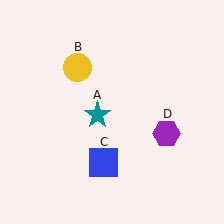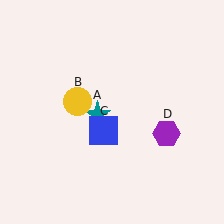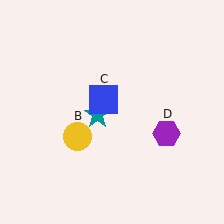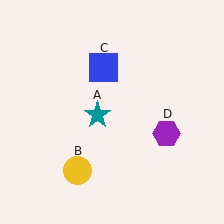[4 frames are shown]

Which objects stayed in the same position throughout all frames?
Teal star (object A) and purple hexagon (object D) remained stationary.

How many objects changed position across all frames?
2 objects changed position: yellow circle (object B), blue square (object C).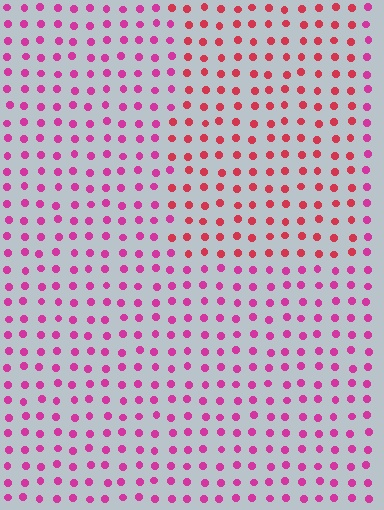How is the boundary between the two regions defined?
The boundary is defined purely by a slight shift in hue (about 32 degrees). Spacing, size, and orientation are identical on both sides.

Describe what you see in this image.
The image is filled with small magenta elements in a uniform arrangement. A rectangle-shaped region is visible where the elements are tinted to a slightly different hue, forming a subtle color boundary.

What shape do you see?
I see a rectangle.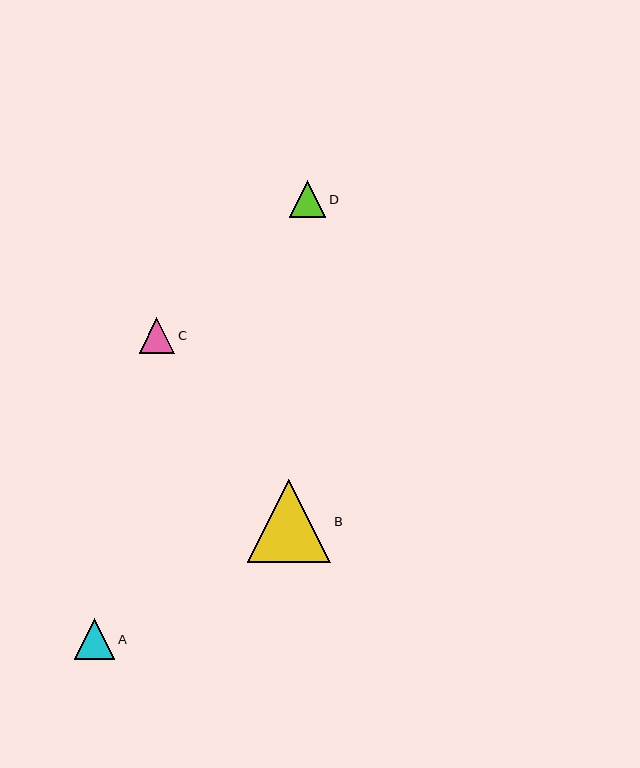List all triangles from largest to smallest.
From largest to smallest: B, A, D, C.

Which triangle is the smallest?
Triangle C is the smallest with a size of approximately 36 pixels.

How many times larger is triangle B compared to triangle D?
Triangle B is approximately 2.3 times the size of triangle D.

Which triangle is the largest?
Triangle B is the largest with a size of approximately 84 pixels.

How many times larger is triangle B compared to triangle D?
Triangle B is approximately 2.3 times the size of triangle D.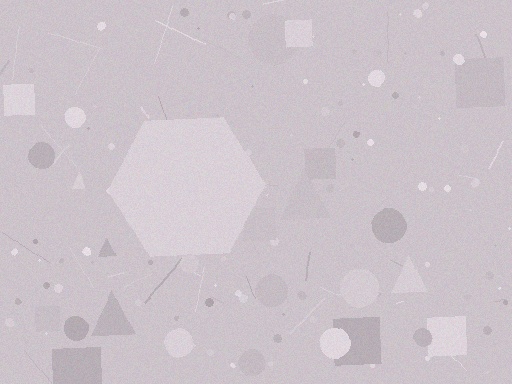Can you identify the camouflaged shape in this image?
The camouflaged shape is a hexagon.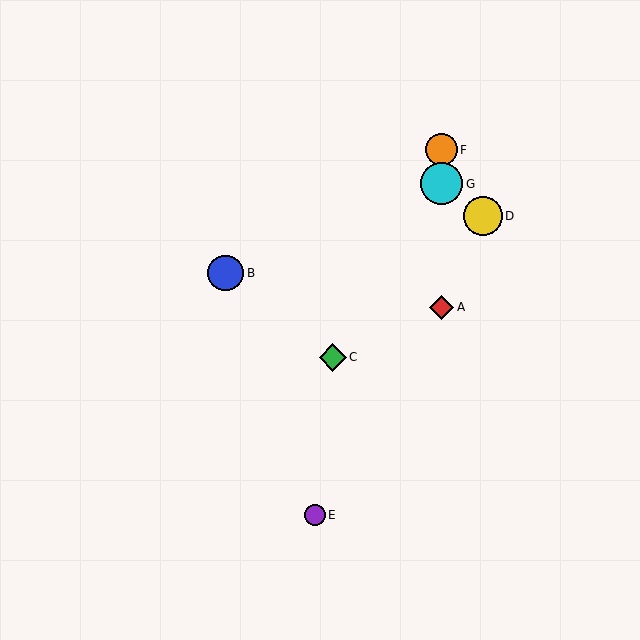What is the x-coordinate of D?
Object D is at x≈483.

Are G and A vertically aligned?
Yes, both are at x≈441.